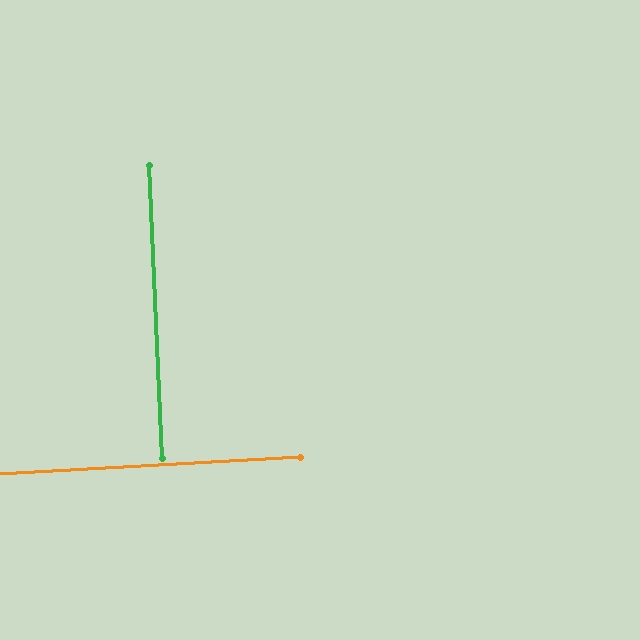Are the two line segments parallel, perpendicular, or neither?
Perpendicular — they meet at approximately 89°.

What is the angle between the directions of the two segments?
Approximately 89 degrees.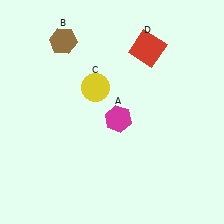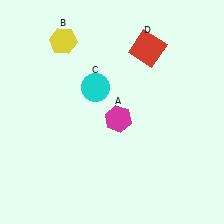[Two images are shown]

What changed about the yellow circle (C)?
In Image 1, C is yellow. In Image 2, it changed to cyan.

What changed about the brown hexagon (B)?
In Image 1, B is brown. In Image 2, it changed to yellow.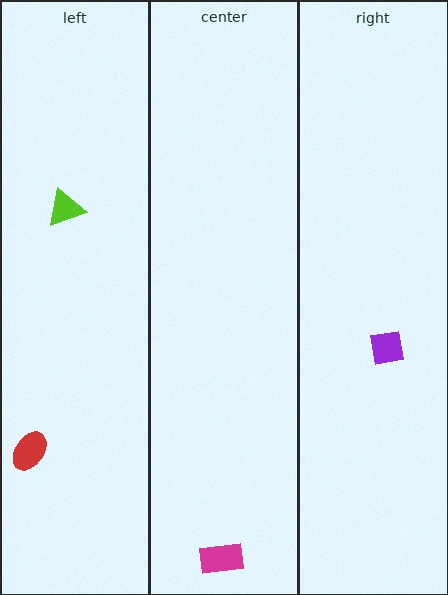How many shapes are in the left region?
2.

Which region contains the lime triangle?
The left region.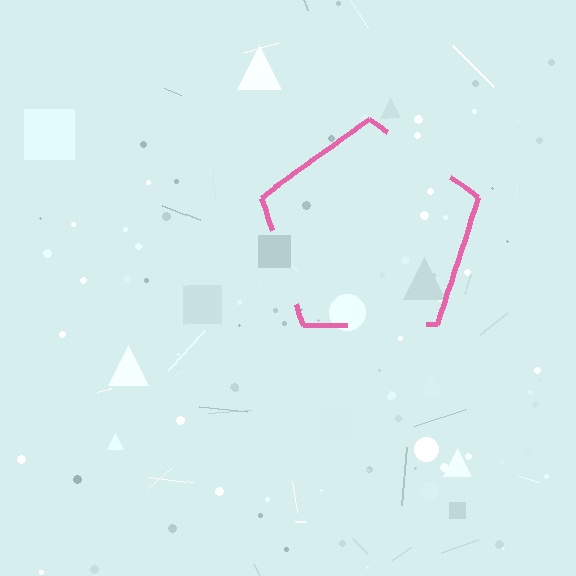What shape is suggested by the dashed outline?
The dashed outline suggests a pentagon.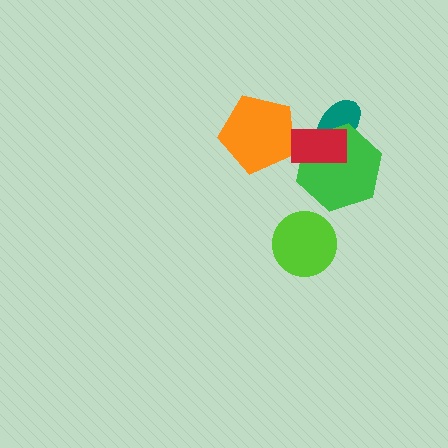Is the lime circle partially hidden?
No, no other shape covers it.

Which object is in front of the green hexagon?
The red rectangle is in front of the green hexagon.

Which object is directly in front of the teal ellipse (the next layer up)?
The green hexagon is directly in front of the teal ellipse.